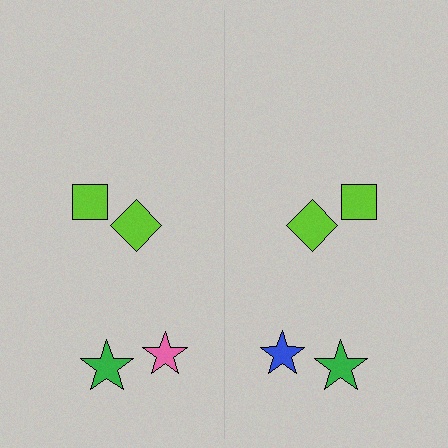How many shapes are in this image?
There are 8 shapes in this image.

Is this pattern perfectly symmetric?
No, the pattern is not perfectly symmetric. The blue star on the right side breaks the symmetry — its mirror counterpart is pink.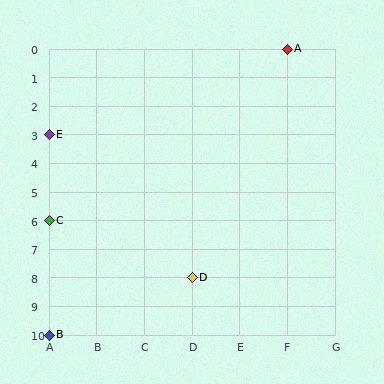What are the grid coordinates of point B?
Point B is at grid coordinates (A, 10).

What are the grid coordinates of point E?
Point E is at grid coordinates (A, 3).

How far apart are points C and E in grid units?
Points C and E are 3 rows apart.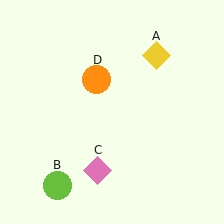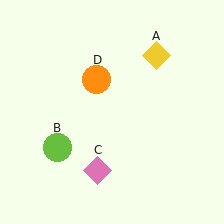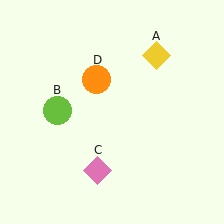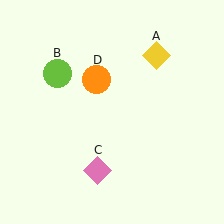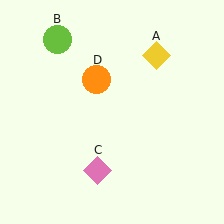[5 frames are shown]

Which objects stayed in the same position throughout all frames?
Yellow diamond (object A) and pink diamond (object C) and orange circle (object D) remained stationary.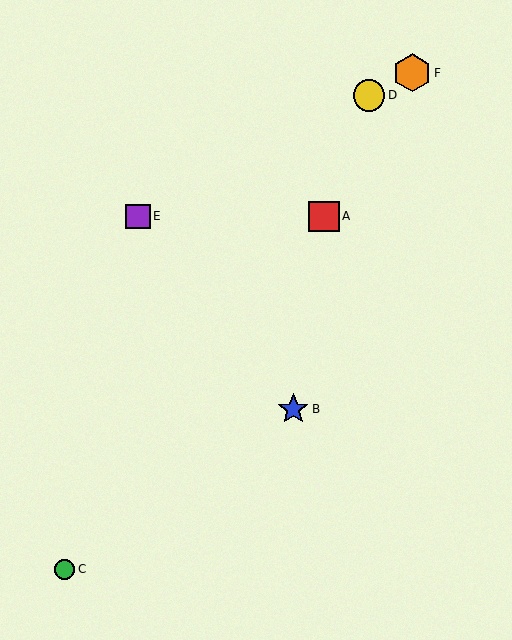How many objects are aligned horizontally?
2 objects (A, E) are aligned horizontally.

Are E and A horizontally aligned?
Yes, both are at y≈216.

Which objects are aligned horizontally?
Objects A, E are aligned horizontally.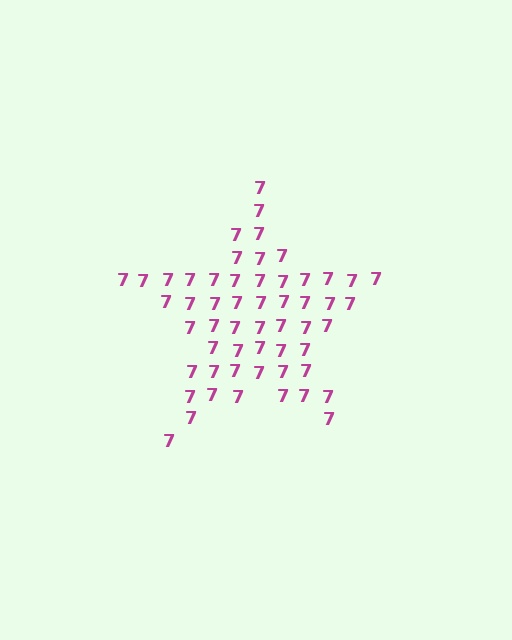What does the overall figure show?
The overall figure shows a star.